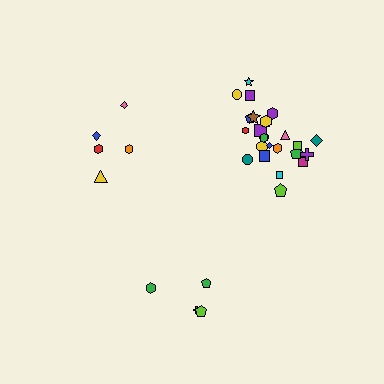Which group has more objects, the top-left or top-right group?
The top-right group.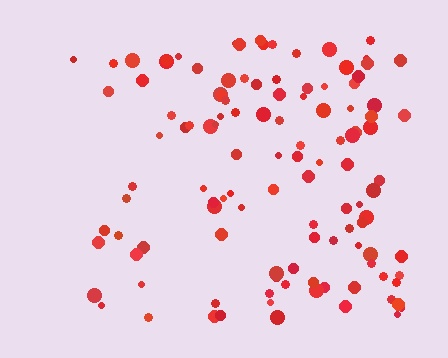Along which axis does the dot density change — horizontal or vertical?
Horizontal.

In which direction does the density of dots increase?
From left to right, with the right side densest.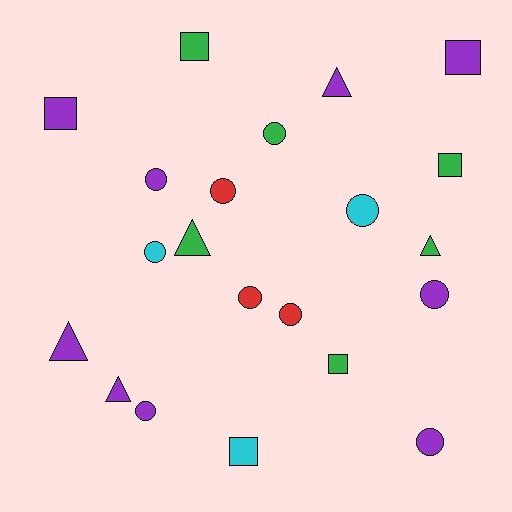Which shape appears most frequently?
Circle, with 10 objects.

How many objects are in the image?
There are 21 objects.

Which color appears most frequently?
Purple, with 9 objects.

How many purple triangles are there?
There are 3 purple triangles.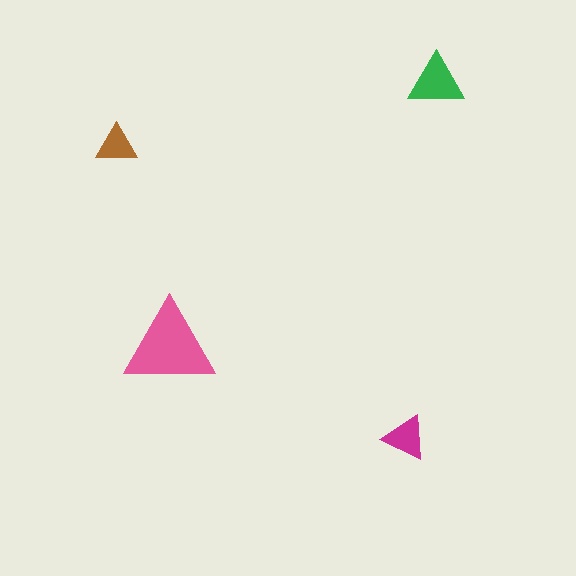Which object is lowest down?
The magenta triangle is bottommost.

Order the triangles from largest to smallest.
the pink one, the green one, the magenta one, the brown one.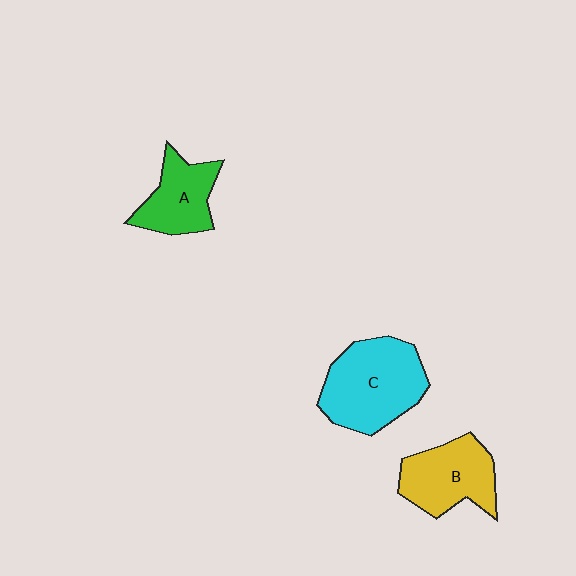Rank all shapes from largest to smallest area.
From largest to smallest: C (cyan), B (yellow), A (green).